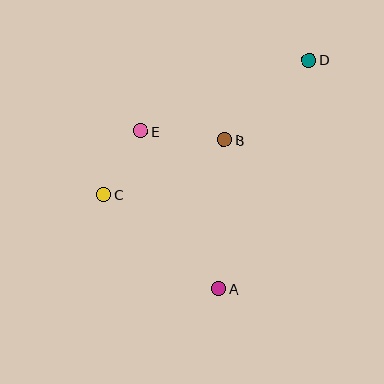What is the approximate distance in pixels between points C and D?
The distance between C and D is approximately 246 pixels.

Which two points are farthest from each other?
Points A and D are farthest from each other.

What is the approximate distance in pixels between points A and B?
The distance between A and B is approximately 149 pixels.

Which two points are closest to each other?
Points C and E are closest to each other.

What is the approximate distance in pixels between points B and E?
The distance between B and E is approximately 84 pixels.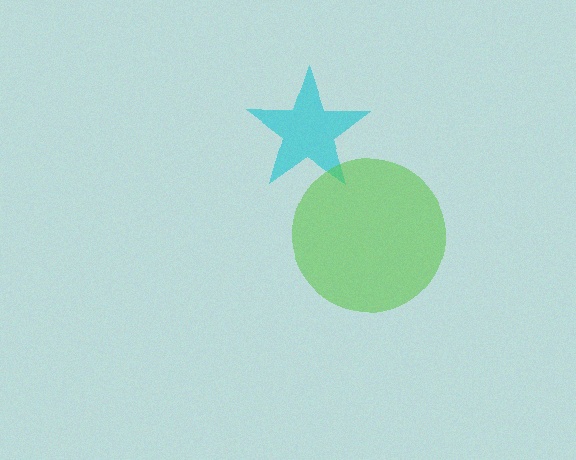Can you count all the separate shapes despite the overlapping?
Yes, there are 2 separate shapes.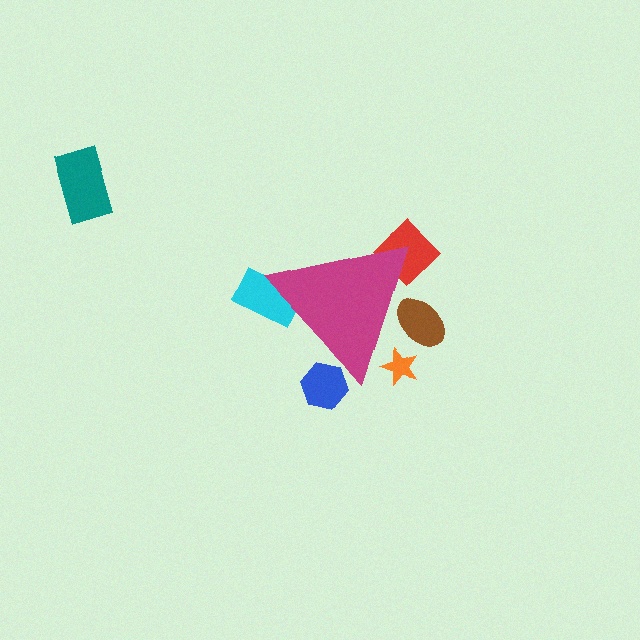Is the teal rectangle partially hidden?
No, the teal rectangle is fully visible.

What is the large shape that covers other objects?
A magenta triangle.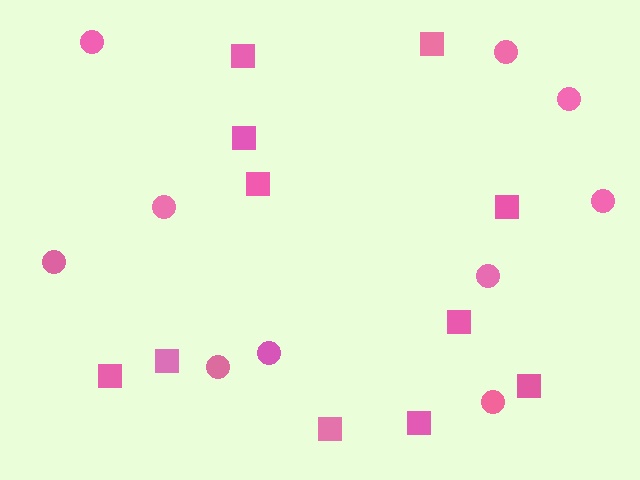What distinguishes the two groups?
There are 2 groups: one group of circles (10) and one group of squares (11).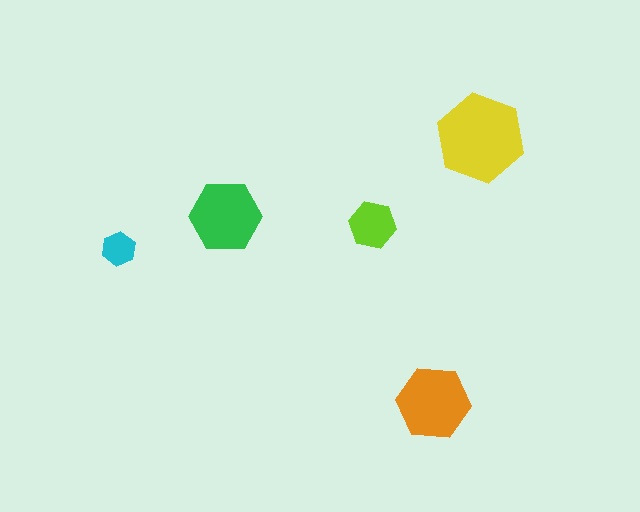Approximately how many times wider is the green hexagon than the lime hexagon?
About 1.5 times wider.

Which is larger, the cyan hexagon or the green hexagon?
The green one.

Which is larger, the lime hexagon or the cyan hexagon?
The lime one.